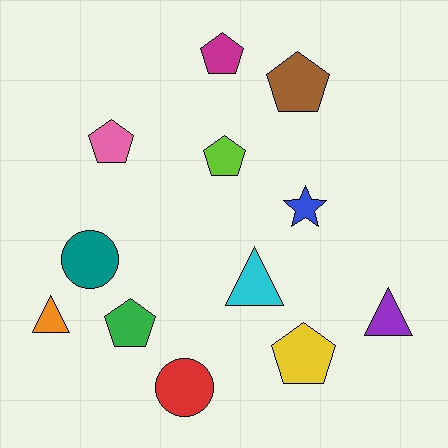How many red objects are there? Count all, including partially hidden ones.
There is 1 red object.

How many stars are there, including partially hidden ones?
There is 1 star.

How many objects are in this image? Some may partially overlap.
There are 12 objects.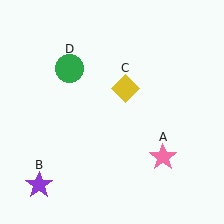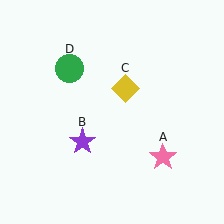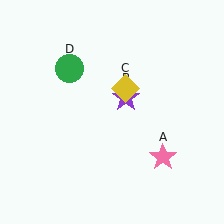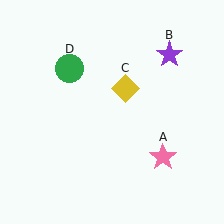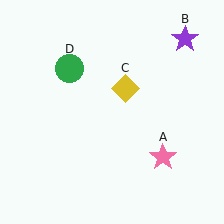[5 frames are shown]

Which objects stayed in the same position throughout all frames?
Pink star (object A) and yellow diamond (object C) and green circle (object D) remained stationary.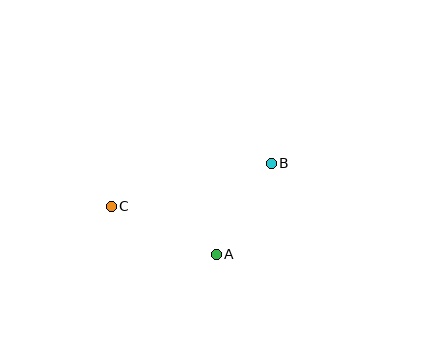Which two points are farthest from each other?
Points B and C are farthest from each other.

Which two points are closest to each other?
Points A and B are closest to each other.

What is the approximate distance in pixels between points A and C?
The distance between A and C is approximately 115 pixels.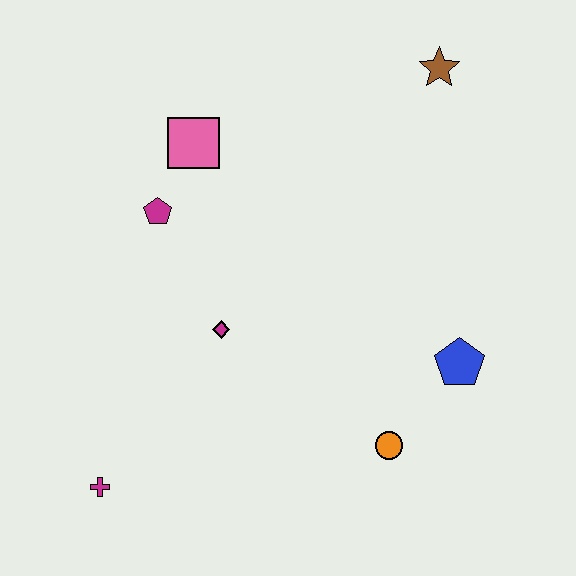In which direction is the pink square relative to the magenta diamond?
The pink square is above the magenta diamond.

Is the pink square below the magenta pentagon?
No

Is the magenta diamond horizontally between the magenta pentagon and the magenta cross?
No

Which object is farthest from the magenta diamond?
The brown star is farthest from the magenta diamond.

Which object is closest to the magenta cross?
The magenta diamond is closest to the magenta cross.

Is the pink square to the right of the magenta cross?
Yes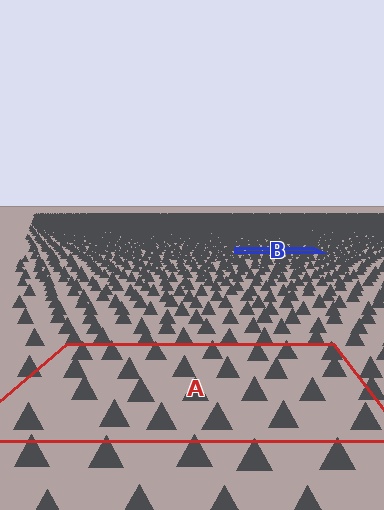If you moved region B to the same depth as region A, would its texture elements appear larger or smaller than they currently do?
They would appear larger. At a closer depth, the same texture elements are projected at a bigger on-screen size.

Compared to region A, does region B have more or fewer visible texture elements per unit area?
Region B has more texture elements per unit area — they are packed more densely because it is farther away.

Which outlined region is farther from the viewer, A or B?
Region B is farther from the viewer — the texture elements inside it appear smaller and more densely packed.